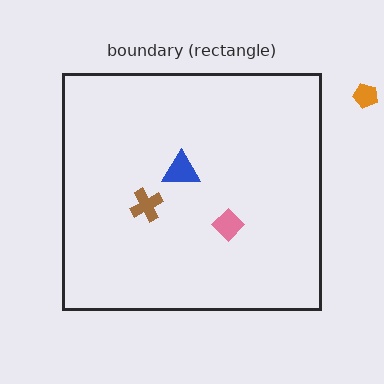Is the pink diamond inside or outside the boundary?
Inside.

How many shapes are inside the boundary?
3 inside, 1 outside.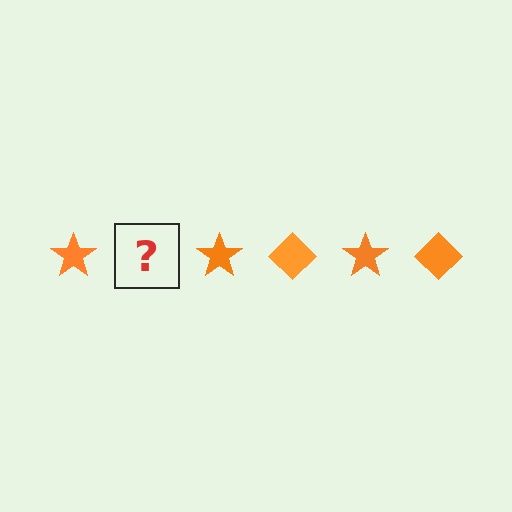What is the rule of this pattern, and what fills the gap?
The rule is that the pattern cycles through star, diamond shapes in orange. The gap should be filled with an orange diamond.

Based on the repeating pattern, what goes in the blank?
The blank should be an orange diamond.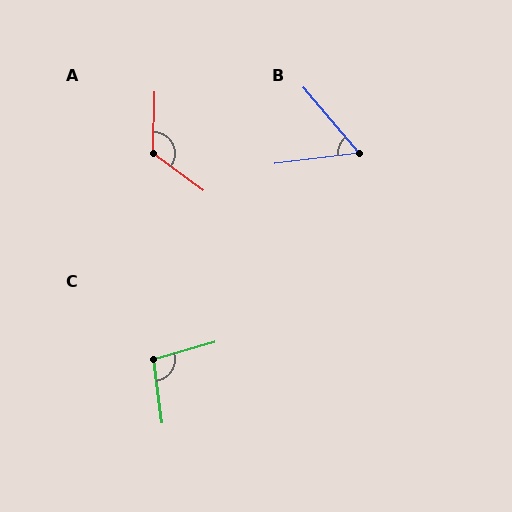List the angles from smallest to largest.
B (57°), C (98°), A (125°).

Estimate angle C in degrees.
Approximately 98 degrees.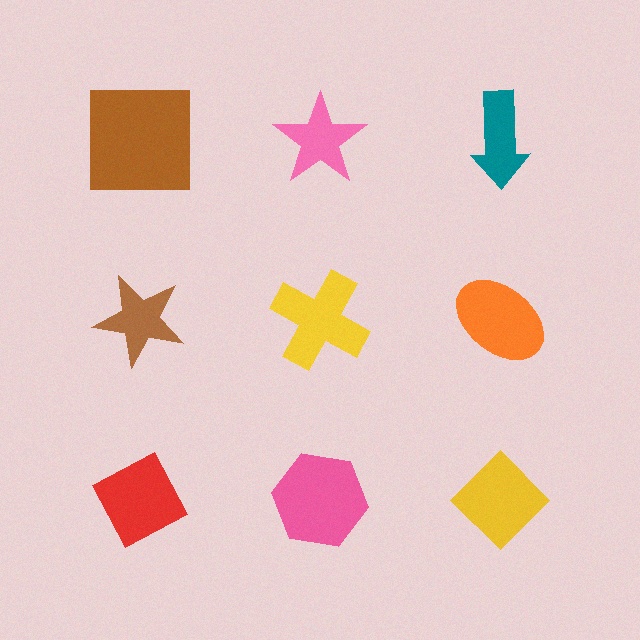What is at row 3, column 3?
A yellow diamond.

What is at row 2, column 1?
A brown star.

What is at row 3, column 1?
A red diamond.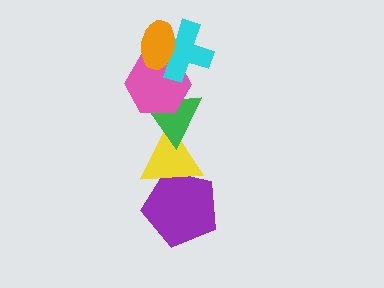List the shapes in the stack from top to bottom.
From top to bottom: the orange ellipse, the cyan cross, the pink hexagon, the green triangle, the yellow triangle, the purple pentagon.